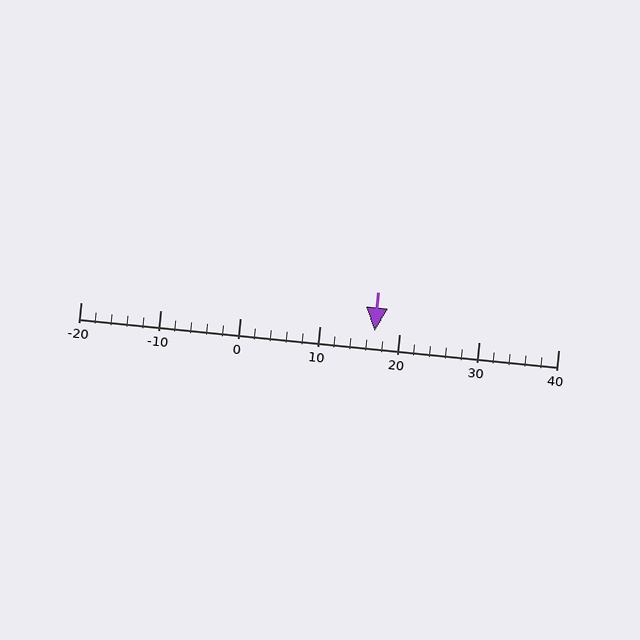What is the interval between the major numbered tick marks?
The major tick marks are spaced 10 units apart.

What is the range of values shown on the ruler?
The ruler shows values from -20 to 40.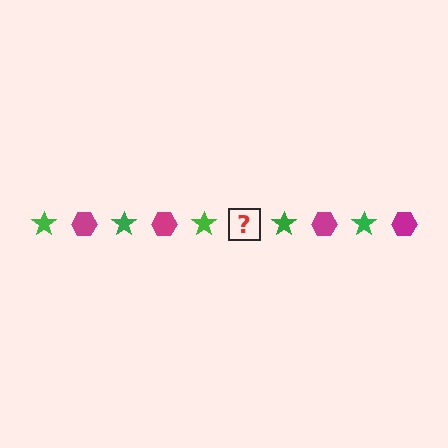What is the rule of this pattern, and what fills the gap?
The rule is that the pattern alternates between green star and magenta hexagon. The gap should be filled with a magenta hexagon.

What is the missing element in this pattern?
The missing element is a magenta hexagon.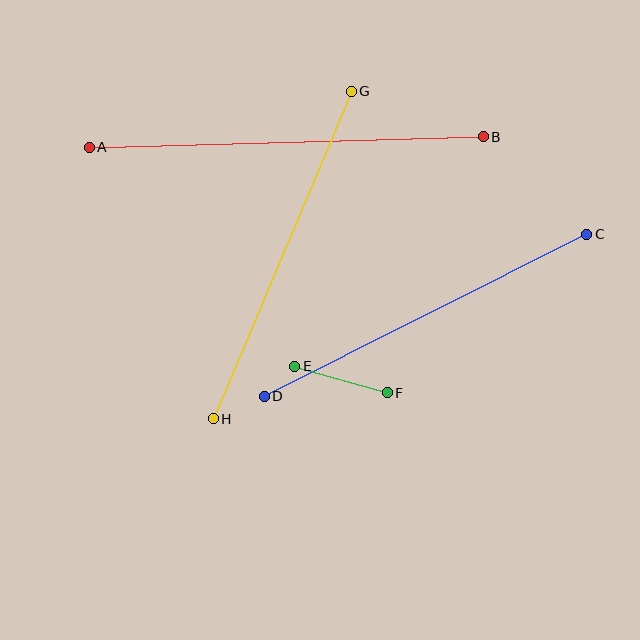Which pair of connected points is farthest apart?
Points A and B are farthest apart.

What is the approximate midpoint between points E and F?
The midpoint is at approximately (341, 379) pixels.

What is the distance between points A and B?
The distance is approximately 394 pixels.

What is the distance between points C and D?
The distance is approximately 361 pixels.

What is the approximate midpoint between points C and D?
The midpoint is at approximately (426, 315) pixels.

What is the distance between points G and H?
The distance is approximately 356 pixels.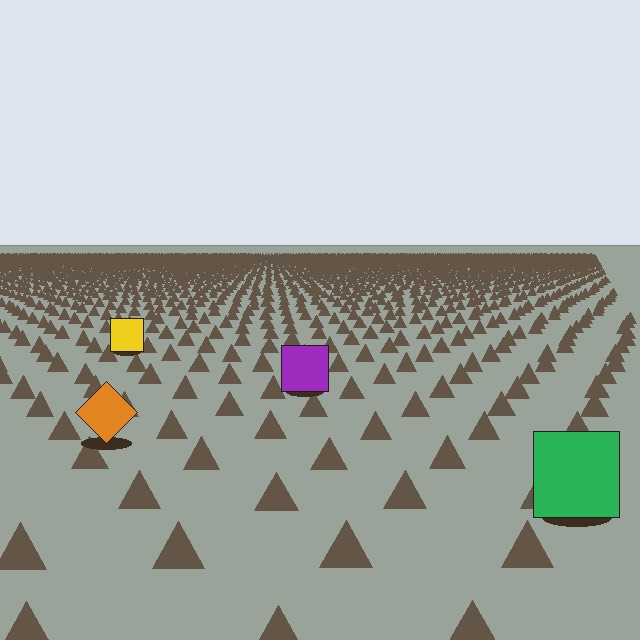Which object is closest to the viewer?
The green square is closest. The texture marks near it are larger and more spread out.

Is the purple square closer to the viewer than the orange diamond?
No. The orange diamond is closer — you can tell from the texture gradient: the ground texture is coarser near it.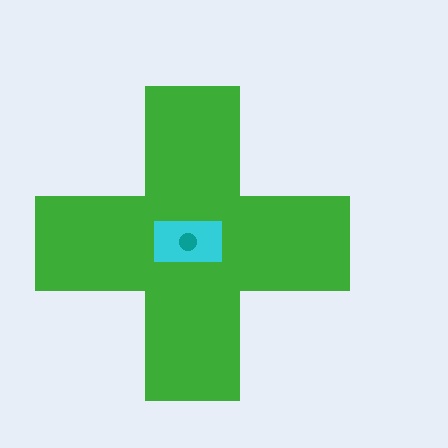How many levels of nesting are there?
3.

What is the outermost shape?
The green cross.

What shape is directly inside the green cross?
The cyan rectangle.